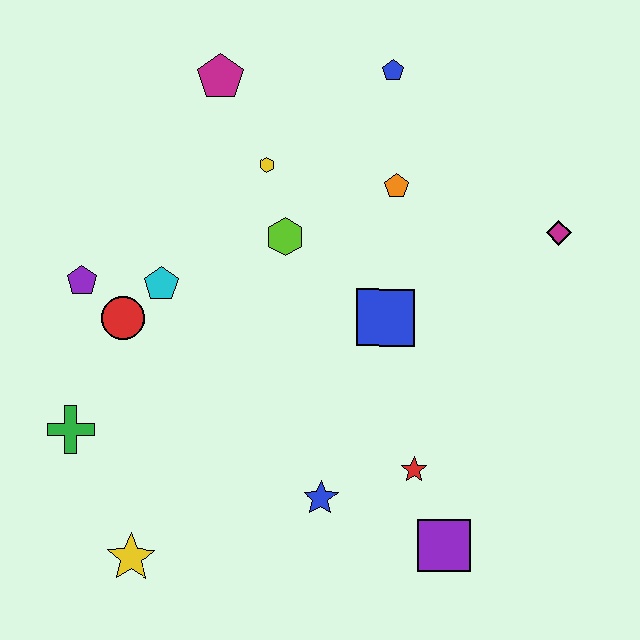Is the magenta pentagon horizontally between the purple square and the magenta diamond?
No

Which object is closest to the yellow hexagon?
The lime hexagon is closest to the yellow hexagon.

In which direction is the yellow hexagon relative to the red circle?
The yellow hexagon is above the red circle.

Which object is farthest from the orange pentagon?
The yellow star is farthest from the orange pentagon.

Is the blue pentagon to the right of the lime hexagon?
Yes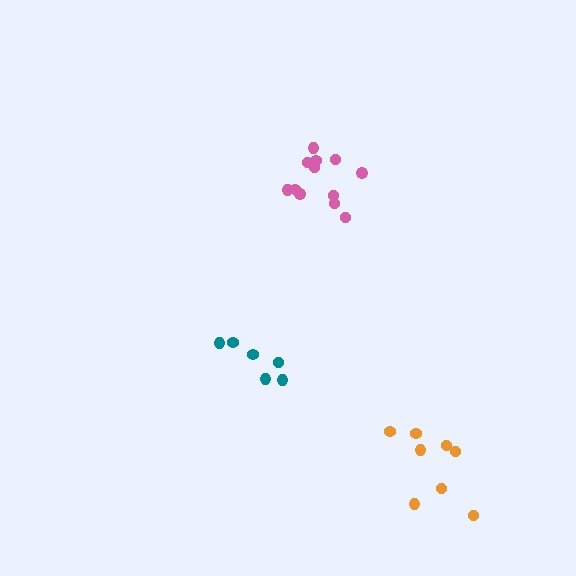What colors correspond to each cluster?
The clusters are colored: orange, pink, teal.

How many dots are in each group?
Group 1: 8 dots, Group 2: 12 dots, Group 3: 6 dots (26 total).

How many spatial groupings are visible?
There are 3 spatial groupings.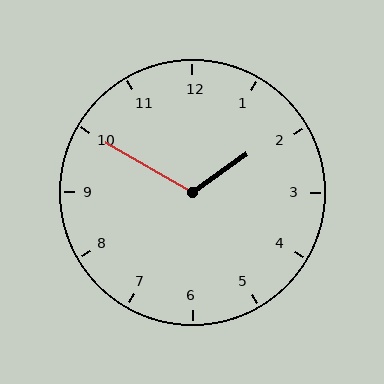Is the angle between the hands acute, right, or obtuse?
It is obtuse.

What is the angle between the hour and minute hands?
Approximately 115 degrees.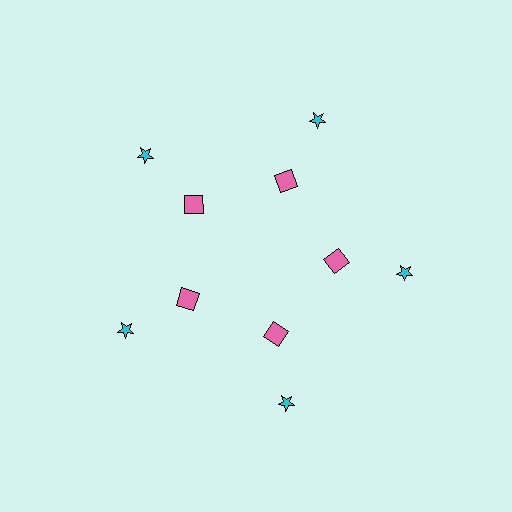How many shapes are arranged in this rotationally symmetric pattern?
There are 10 shapes, arranged in 5 groups of 2.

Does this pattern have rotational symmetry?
Yes, this pattern has 5-fold rotational symmetry. It looks the same after rotating 72 degrees around the center.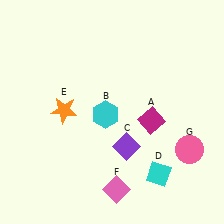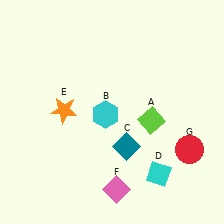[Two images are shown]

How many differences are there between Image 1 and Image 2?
There are 3 differences between the two images.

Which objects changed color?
A changed from magenta to lime. C changed from purple to teal. G changed from pink to red.